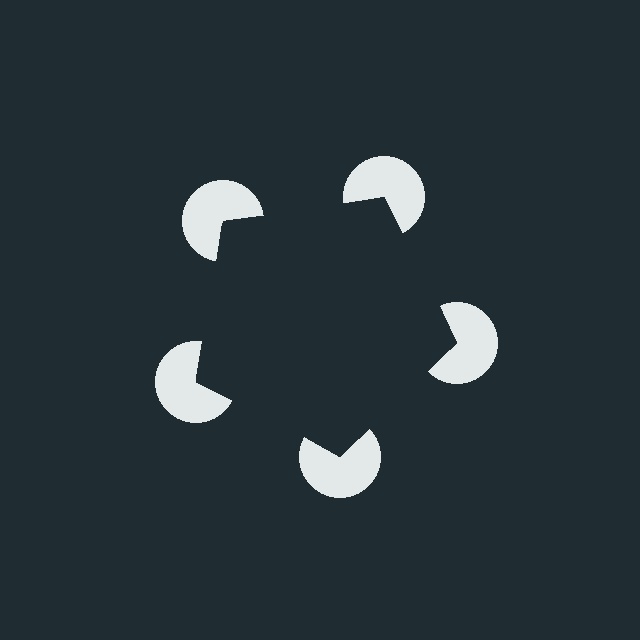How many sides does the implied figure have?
5 sides.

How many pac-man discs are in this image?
There are 5 — one at each vertex of the illusory pentagon.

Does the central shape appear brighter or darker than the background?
It typically appears slightly darker than the background, even though no actual brightness change is drawn.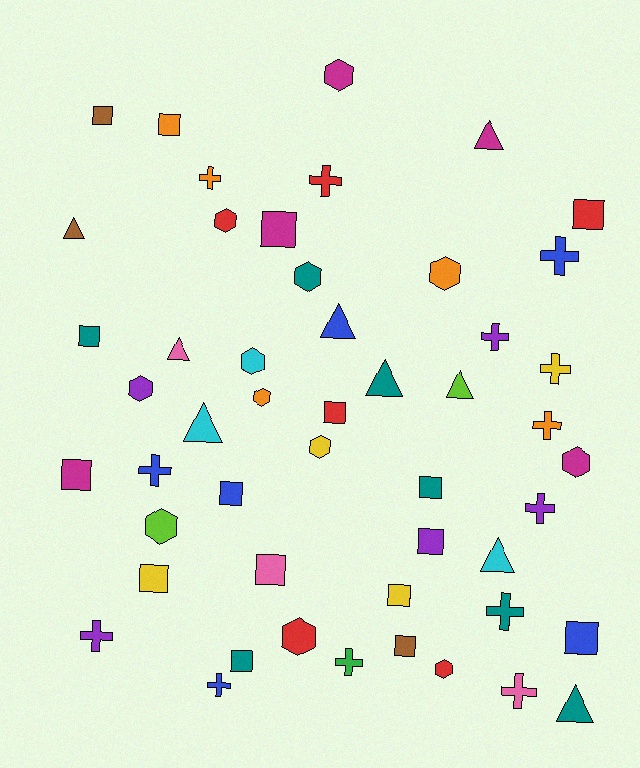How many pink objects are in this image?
There are 3 pink objects.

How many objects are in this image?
There are 50 objects.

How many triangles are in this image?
There are 9 triangles.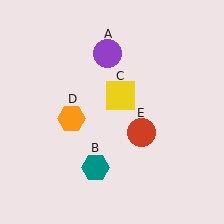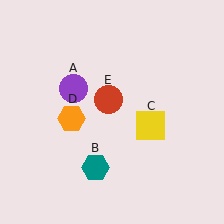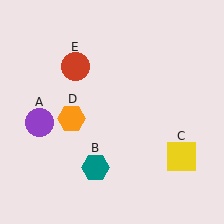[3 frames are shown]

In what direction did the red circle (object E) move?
The red circle (object E) moved up and to the left.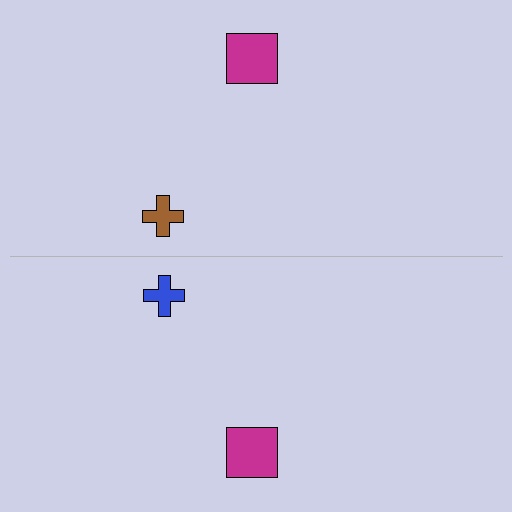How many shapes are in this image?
There are 4 shapes in this image.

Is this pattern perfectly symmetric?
No, the pattern is not perfectly symmetric. The blue cross on the bottom side breaks the symmetry — its mirror counterpart is brown.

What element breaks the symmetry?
The blue cross on the bottom side breaks the symmetry — its mirror counterpart is brown.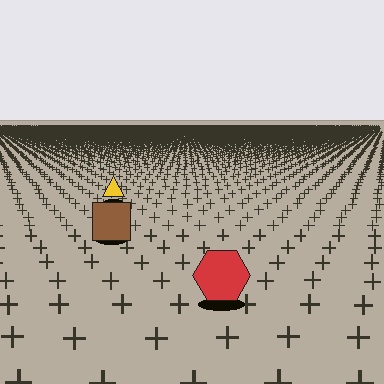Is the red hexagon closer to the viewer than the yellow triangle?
Yes. The red hexagon is closer — you can tell from the texture gradient: the ground texture is coarser near it.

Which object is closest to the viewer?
The red hexagon is closest. The texture marks near it are larger and more spread out.